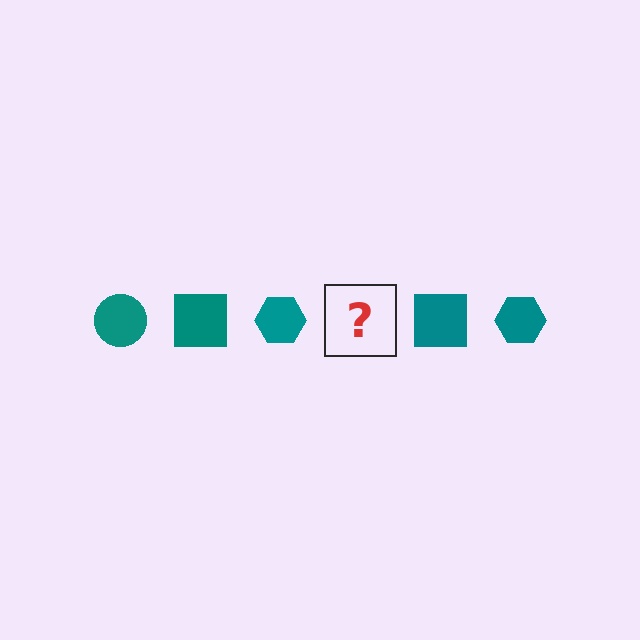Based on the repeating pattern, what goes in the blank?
The blank should be a teal circle.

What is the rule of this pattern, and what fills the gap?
The rule is that the pattern cycles through circle, square, hexagon shapes in teal. The gap should be filled with a teal circle.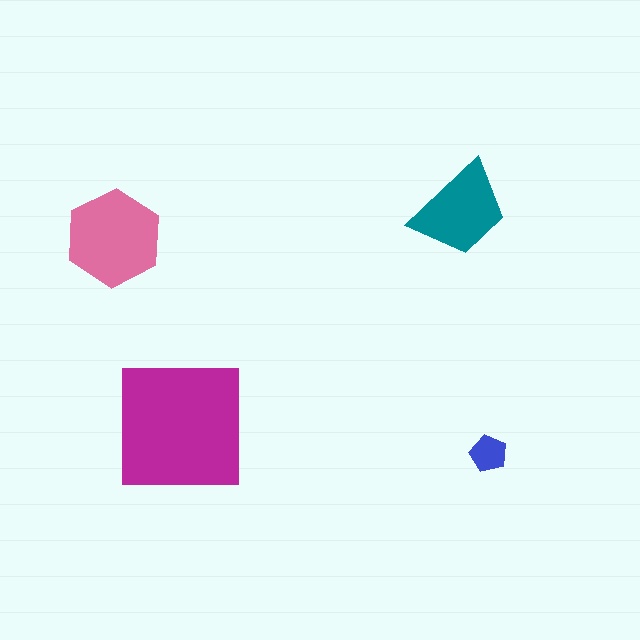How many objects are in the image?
There are 4 objects in the image.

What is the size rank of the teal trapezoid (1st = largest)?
3rd.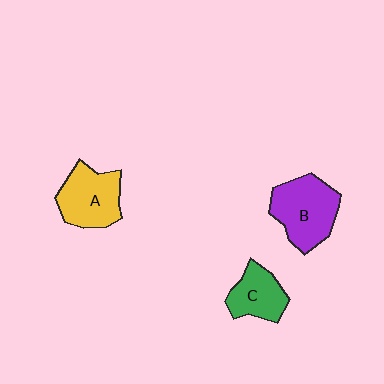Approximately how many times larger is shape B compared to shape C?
Approximately 1.5 times.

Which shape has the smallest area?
Shape C (green).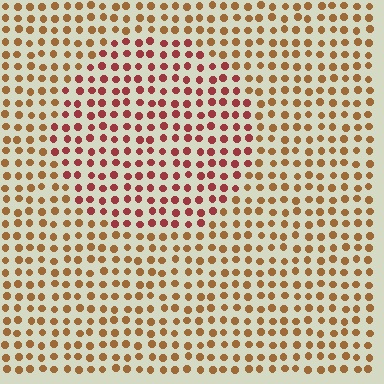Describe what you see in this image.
The image is filled with small brown elements in a uniform arrangement. A circle-shaped region is visible where the elements are tinted to a slightly different hue, forming a subtle color boundary.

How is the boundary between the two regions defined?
The boundary is defined purely by a slight shift in hue (about 35 degrees). Spacing, size, and orientation are identical on both sides.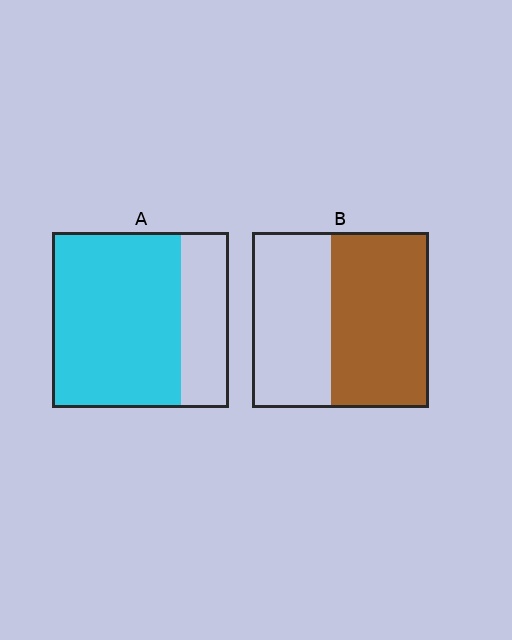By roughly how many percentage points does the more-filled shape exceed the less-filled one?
By roughly 20 percentage points (A over B).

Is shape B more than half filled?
Yes.